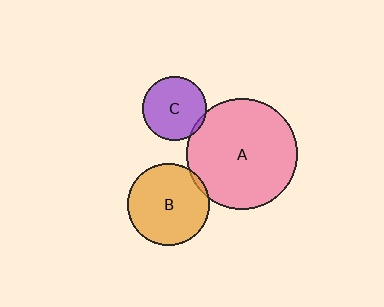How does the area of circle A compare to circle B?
Approximately 1.8 times.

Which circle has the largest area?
Circle A (pink).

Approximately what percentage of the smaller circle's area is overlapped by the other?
Approximately 5%.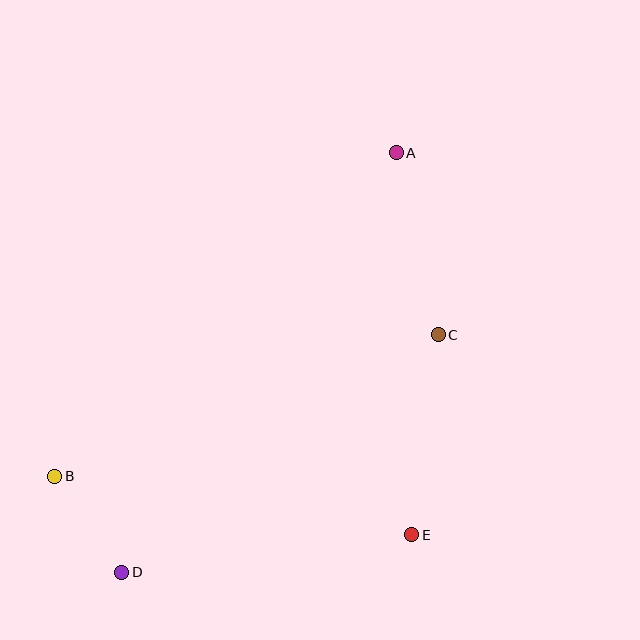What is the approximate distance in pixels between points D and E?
The distance between D and E is approximately 292 pixels.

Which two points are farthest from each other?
Points A and D are farthest from each other.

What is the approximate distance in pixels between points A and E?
The distance between A and E is approximately 382 pixels.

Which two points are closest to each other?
Points B and D are closest to each other.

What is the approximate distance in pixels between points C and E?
The distance between C and E is approximately 202 pixels.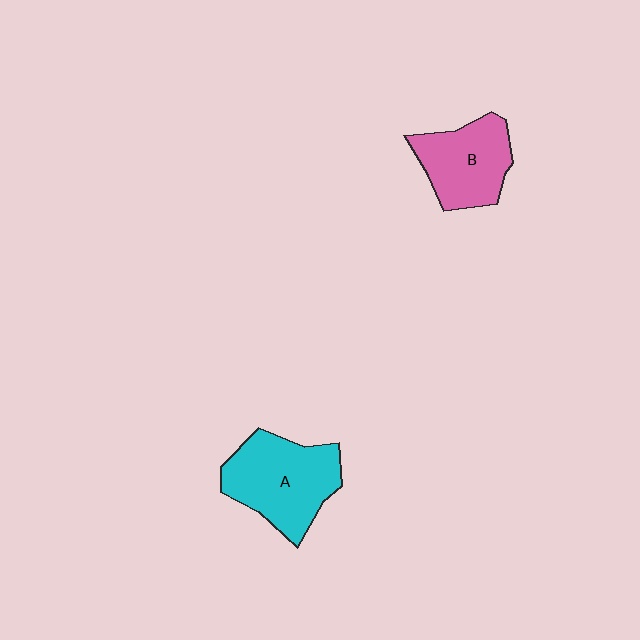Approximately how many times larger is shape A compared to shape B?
Approximately 1.3 times.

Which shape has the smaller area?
Shape B (pink).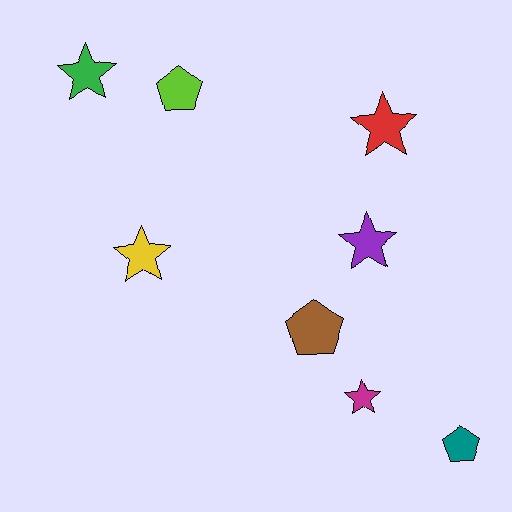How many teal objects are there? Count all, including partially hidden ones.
There is 1 teal object.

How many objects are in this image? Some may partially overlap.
There are 8 objects.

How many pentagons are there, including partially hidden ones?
There are 3 pentagons.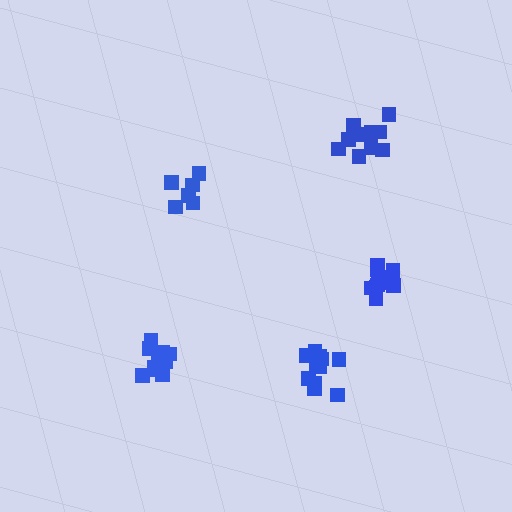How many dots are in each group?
Group 1: 6 dots, Group 2: 11 dots, Group 3: 10 dots, Group 4: 10 dots, Group 5: 12 dots (49 total).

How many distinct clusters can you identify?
There are 5 distinct clusters.